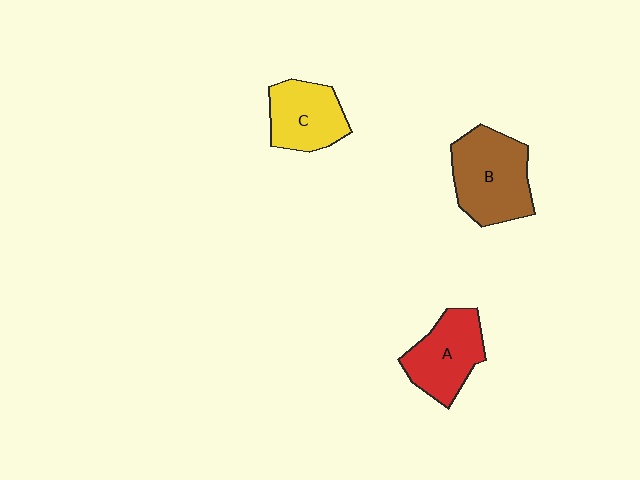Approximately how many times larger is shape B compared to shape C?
Approximately 1.4 times.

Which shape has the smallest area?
Shape C (yellow).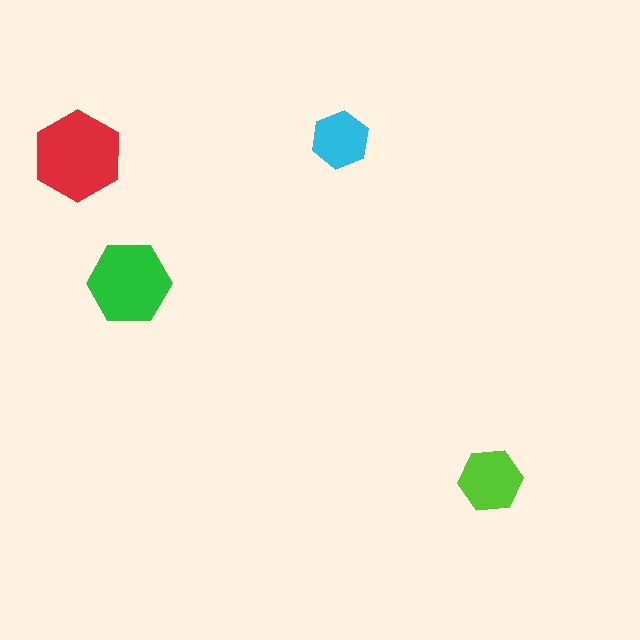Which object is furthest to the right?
The lime hexagon is rightmost.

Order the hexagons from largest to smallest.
the red one, the green one, the lime one, the cyan one.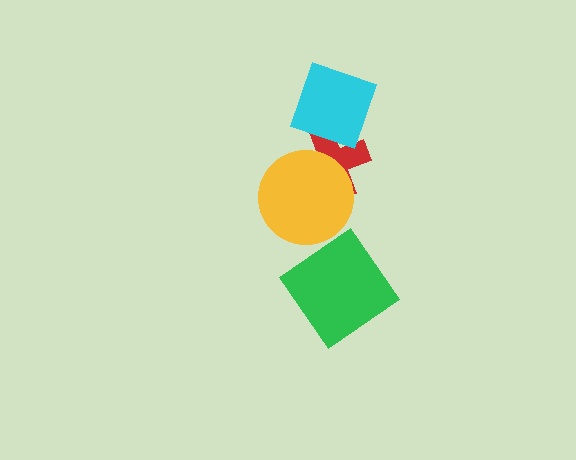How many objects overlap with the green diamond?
0 objects overlap with the green diamond.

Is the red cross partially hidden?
Yes, it is partially covered by another shape.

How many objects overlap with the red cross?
2 objects overlap with the red cross.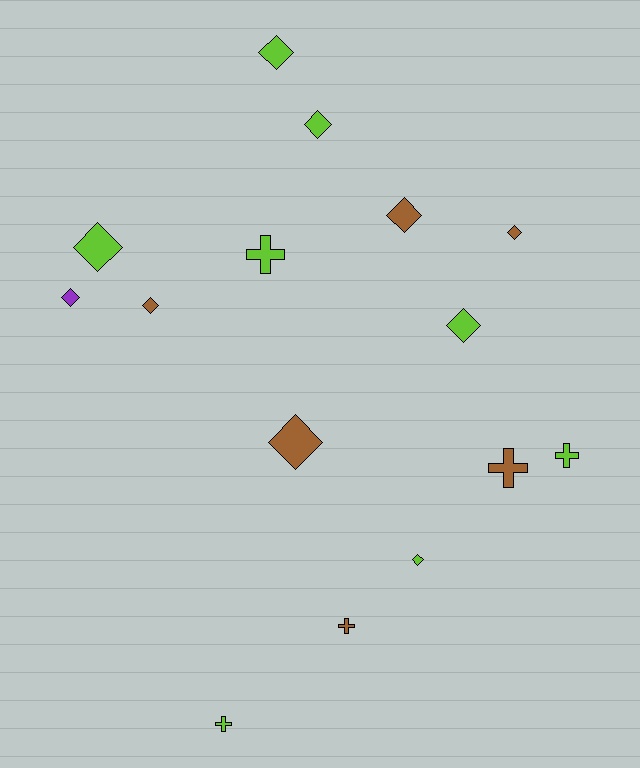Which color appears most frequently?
Lime, with 8 objects.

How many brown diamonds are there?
There are 4 brown diamonds.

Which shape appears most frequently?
Diamond, with 10 objects.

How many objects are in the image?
There are 15 objects.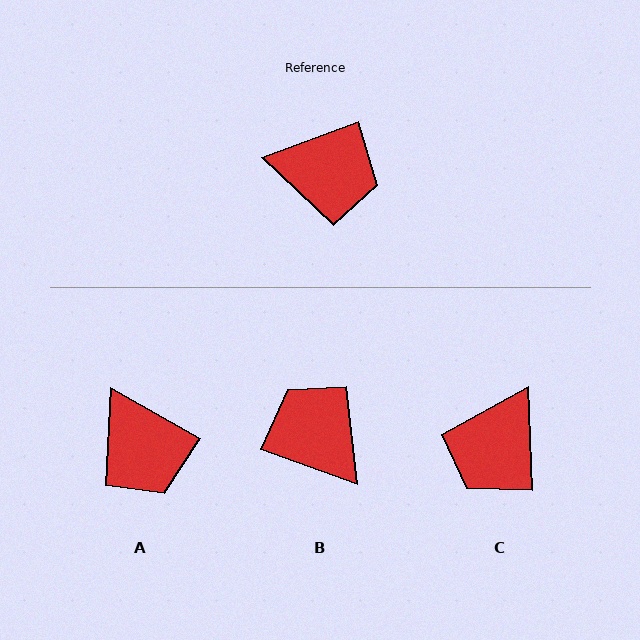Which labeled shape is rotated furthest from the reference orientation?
B, about 140 degrees away.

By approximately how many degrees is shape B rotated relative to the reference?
Approximately 140 degrees counter-clockwise.